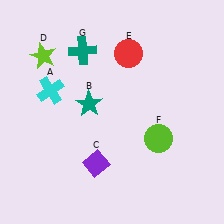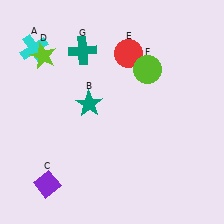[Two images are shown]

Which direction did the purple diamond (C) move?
The purple diamond (C) moved left.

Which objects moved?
The objects that moved are: the cyan cross (A), the purple diamond (C), the lime circle (F).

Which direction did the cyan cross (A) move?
The cyan cross (A) moved up.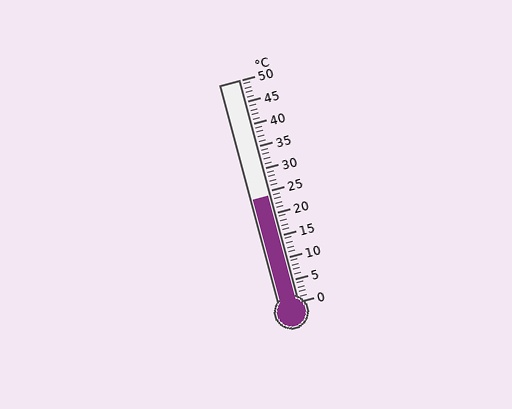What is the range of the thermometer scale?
The thermometer scale ranges from 0°C to 50°C.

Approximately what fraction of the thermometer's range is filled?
The thermometer is filled to approximately 50% of its range.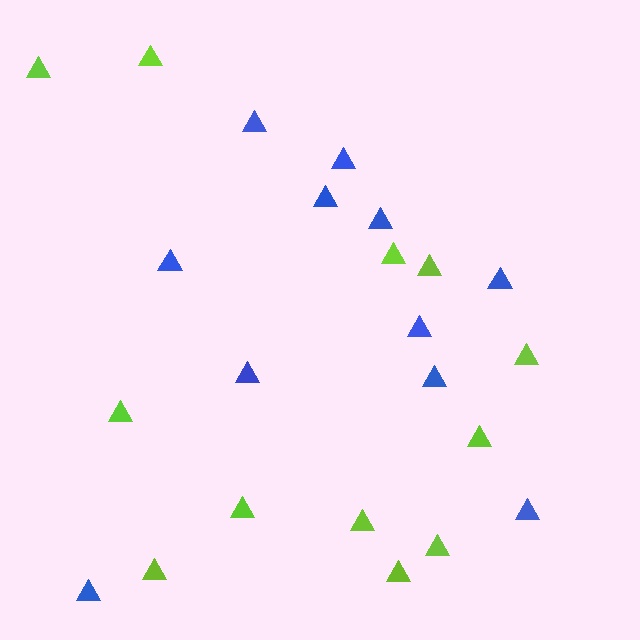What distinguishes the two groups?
There are 2 groups: one group of blue triangles (11) and one group of lime triangles (12).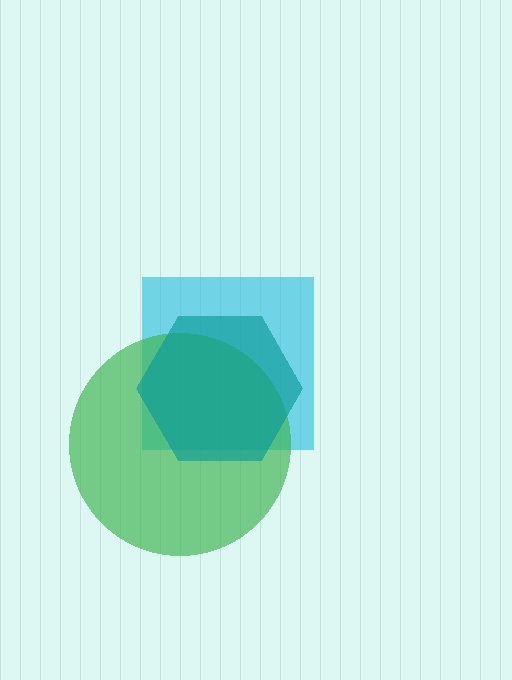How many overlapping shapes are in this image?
There are 3 overlapping shapes in the image.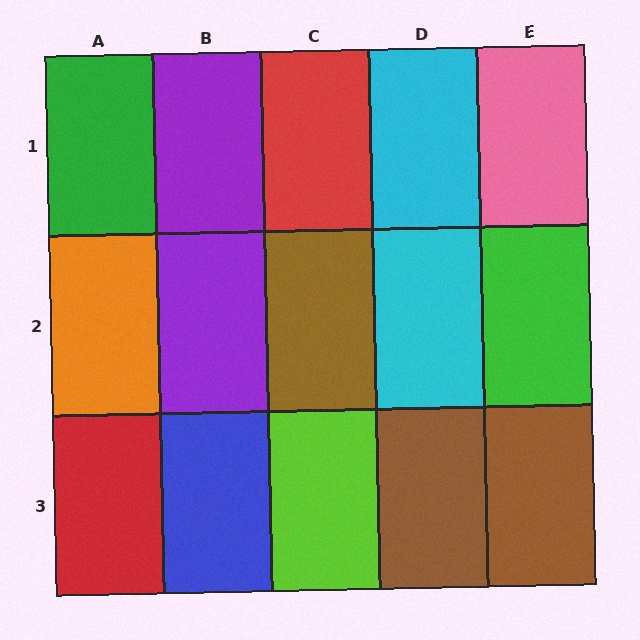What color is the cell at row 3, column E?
Brown.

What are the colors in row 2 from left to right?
Orange, purple, brown, cyan, green.